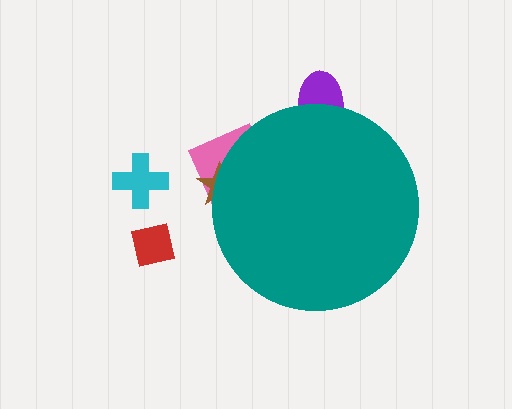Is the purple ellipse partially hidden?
Yes, the purple ellipse is partially hidden behind the teal circle.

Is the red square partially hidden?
No, the red square is fully visible.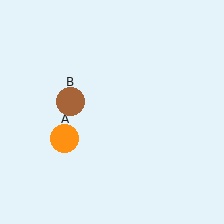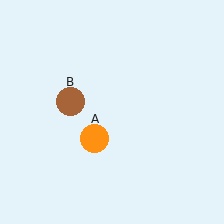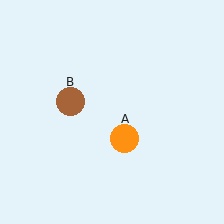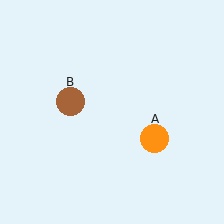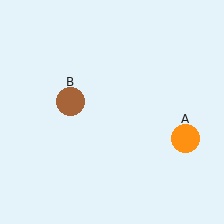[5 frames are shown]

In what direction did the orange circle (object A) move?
The orange circle (object A) moved right.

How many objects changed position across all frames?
1 object changed position: orange circle (object A).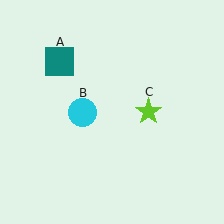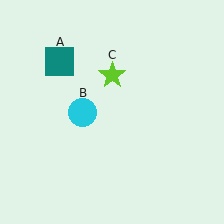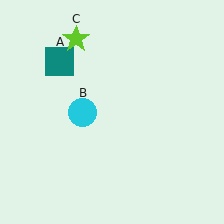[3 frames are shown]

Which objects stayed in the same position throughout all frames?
Teal square (object A) and cyan circle (object B) remained stationary.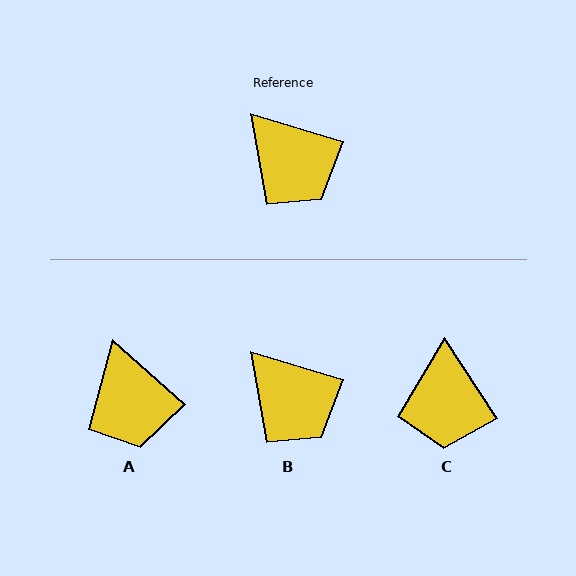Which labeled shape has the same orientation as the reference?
B.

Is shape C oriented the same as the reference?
No, it is off by about 40 degrees.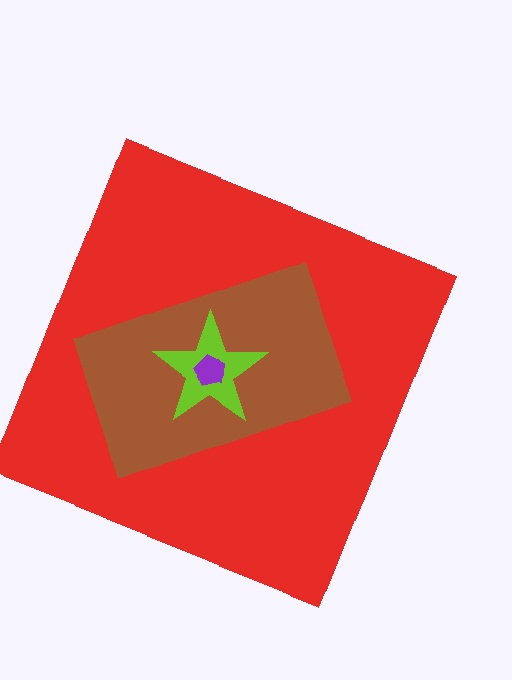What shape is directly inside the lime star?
The purple pentagon.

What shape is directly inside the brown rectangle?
The lime star.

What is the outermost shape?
The red square.